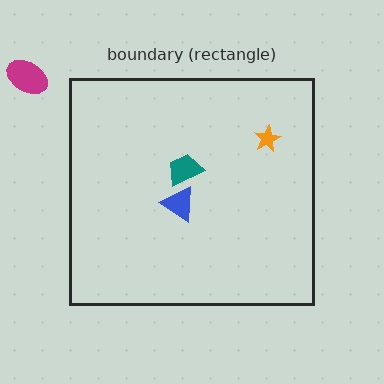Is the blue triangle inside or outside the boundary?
Inside.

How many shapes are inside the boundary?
3 inside, 1 outside.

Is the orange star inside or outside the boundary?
Inside.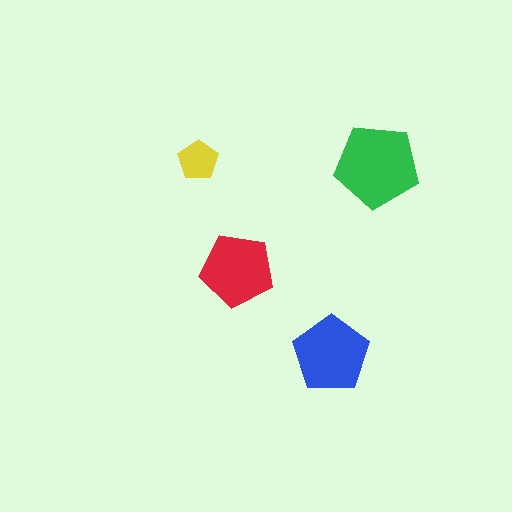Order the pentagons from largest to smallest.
the green one, the blue one, the red one, the yellow one.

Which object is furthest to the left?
The yellow pentagon is leftmost.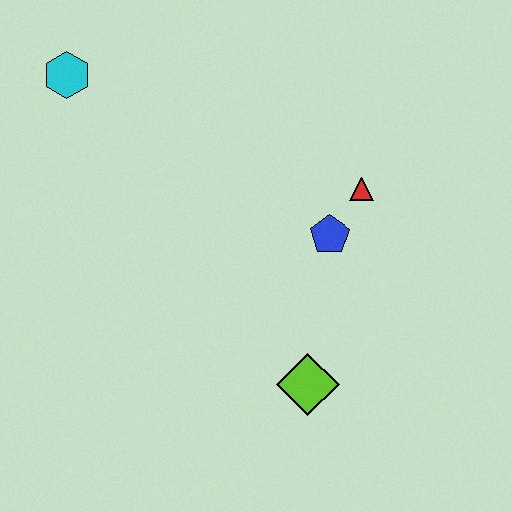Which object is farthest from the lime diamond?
The cyan hexagon is farthest from the lime diamond.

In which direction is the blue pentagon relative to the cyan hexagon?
The blue pentagon is to the right of the cyan hexagon.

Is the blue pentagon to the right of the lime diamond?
Yes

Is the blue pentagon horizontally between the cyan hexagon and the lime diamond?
No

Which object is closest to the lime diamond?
The blue pentagon is closest to the lime diamond.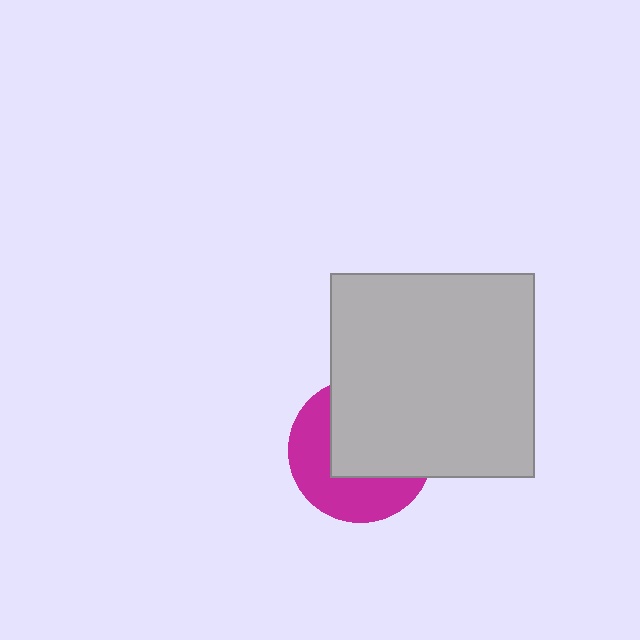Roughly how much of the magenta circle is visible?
About half of it is visible (roughly 45%).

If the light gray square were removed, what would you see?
You would see the complete magenta circle.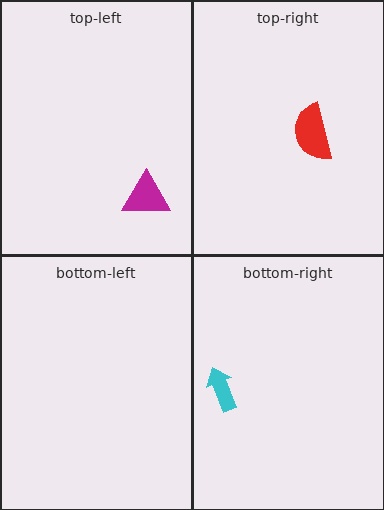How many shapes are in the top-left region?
1.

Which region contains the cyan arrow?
The bottom-right region.